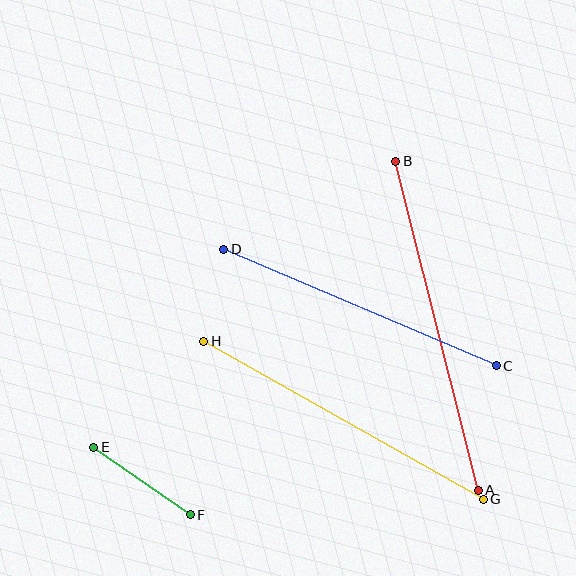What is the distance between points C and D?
The distance is approximately 297 pixels.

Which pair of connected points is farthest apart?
Points A and B are farthest apart.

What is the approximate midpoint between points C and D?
The midpoint is at approximately (360, 307) pixels.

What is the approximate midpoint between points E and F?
The midpoint is at approximately (142, 481) pixels.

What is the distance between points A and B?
The distance is approximately 339 pixels.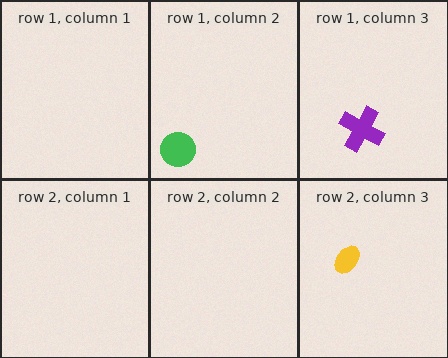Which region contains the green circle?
The row 1, column 2 region.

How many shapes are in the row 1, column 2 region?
1.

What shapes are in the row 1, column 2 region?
The green circle.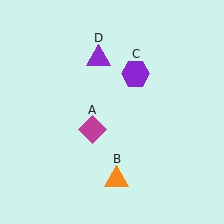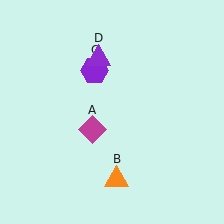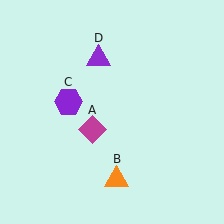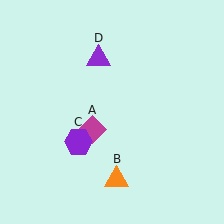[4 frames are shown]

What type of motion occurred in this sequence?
The purple hexagon (object C) rotated counterclockwise around the center of the scene.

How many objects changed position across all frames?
1 object changed position: purple hexagon (object C).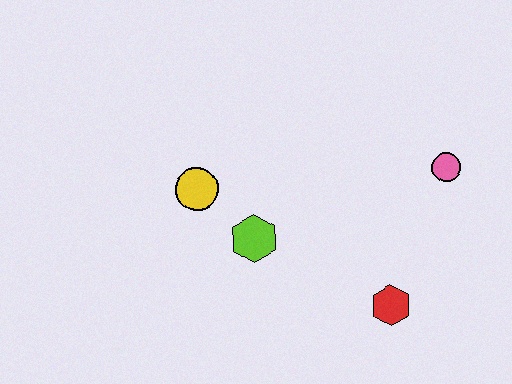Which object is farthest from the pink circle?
The yellow circle is farthest from the pink circle.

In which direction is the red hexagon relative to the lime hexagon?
The red hexagon is to the right of the lime hexagon.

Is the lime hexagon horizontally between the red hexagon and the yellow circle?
Yes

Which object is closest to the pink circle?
The red hexagon is closest to the pink circle.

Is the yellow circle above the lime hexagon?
Yes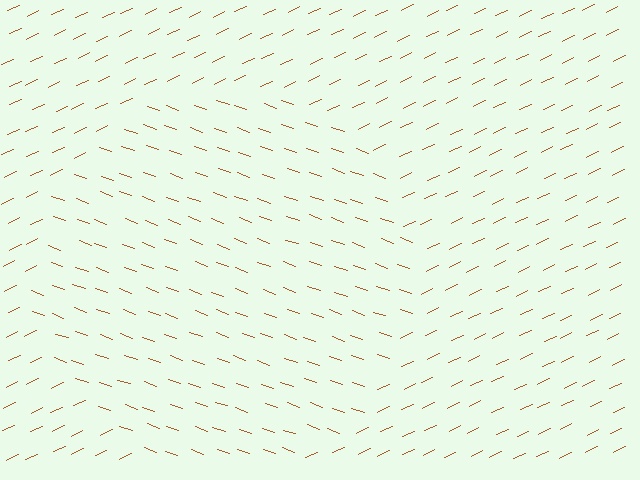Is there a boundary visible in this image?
Yes, there is a texture boundary formed by a change in line orientation.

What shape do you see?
I see a circle.